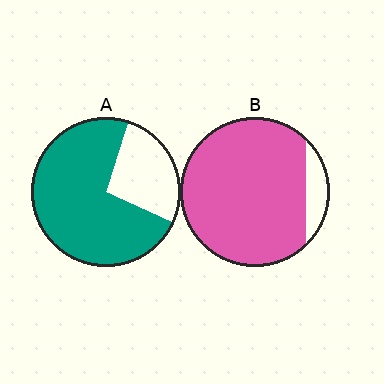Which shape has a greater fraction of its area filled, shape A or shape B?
Shape B.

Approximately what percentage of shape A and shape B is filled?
A is approximately 75% and B is approximately 90%.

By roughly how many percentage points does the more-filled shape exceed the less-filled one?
By roughly 15 percentage points (B over A).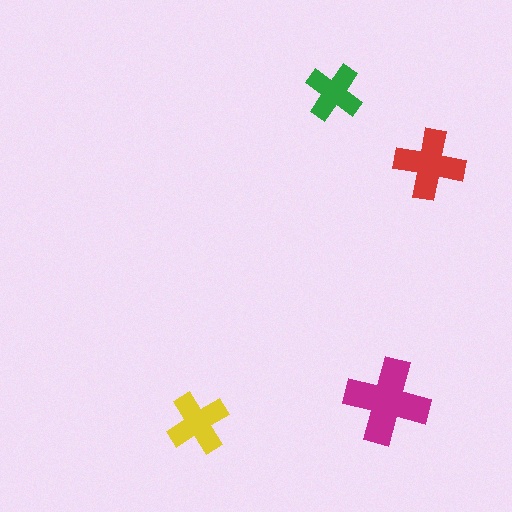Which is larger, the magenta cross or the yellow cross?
The magenta one.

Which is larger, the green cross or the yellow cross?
The yellow one.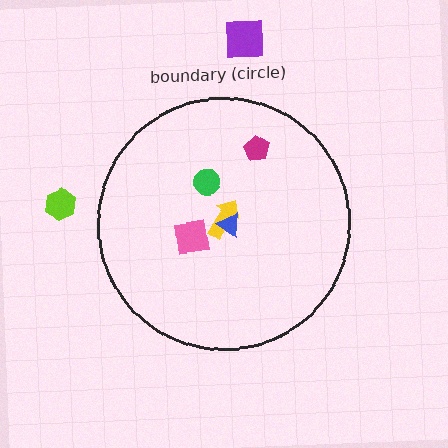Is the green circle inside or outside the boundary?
Inside.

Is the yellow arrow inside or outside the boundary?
Inside.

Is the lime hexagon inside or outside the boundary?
Outside.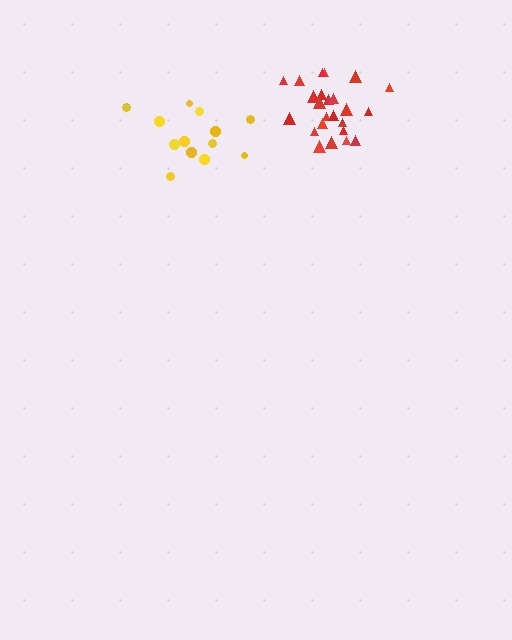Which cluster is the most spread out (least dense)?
Yellow.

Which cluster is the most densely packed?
Red.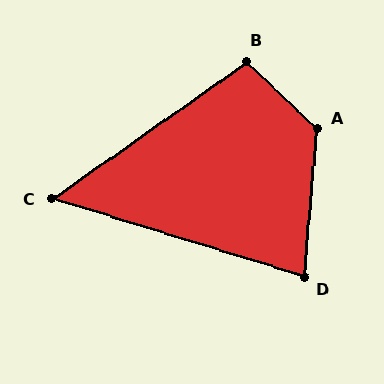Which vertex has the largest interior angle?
A, at approximately 128 degrees.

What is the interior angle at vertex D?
Approximately 78 degrees (acute).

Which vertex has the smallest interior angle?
C, at approximately 52 degrees.